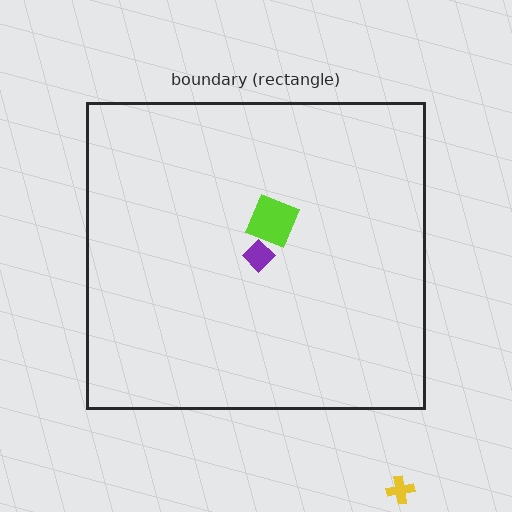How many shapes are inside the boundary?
2 inside, 1 outside.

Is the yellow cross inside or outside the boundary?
Outside.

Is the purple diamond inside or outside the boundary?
Inside.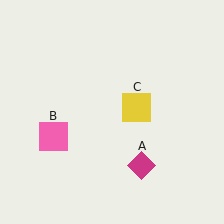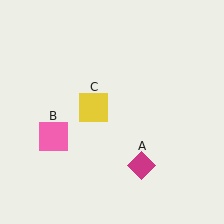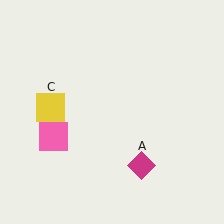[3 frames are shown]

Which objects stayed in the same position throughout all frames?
Magenta diamond (object A) and pink square (object B) remained stationary.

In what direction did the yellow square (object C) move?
The yellow square (object C) moved left.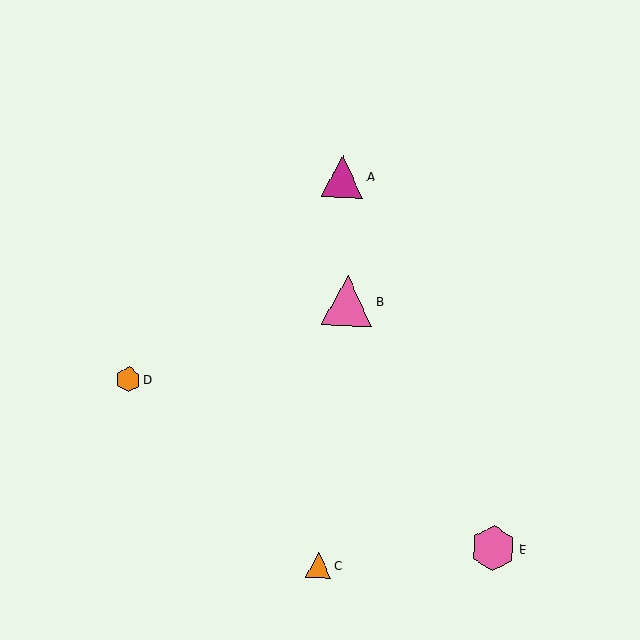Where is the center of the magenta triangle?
The center of the magenta triangle is at (342, 176).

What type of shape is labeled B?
Shape B is a pink triangle.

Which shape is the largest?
The pink triangle (labeled B) is the largest.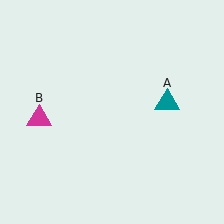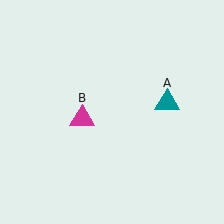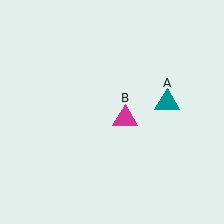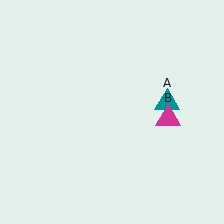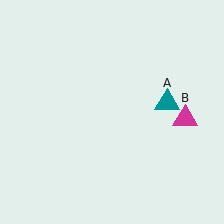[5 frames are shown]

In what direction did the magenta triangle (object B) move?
The magenta triangle (object B) moved right.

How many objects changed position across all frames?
1 object changed position: magenta triangle (object B).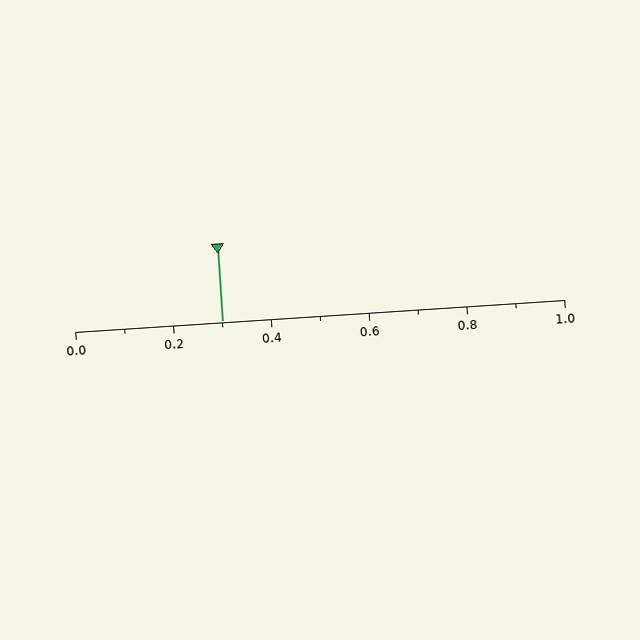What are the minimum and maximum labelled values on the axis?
The axis runs from 0.0 to 1.0.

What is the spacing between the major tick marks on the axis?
The major ticks are spaced 0.2 apart.